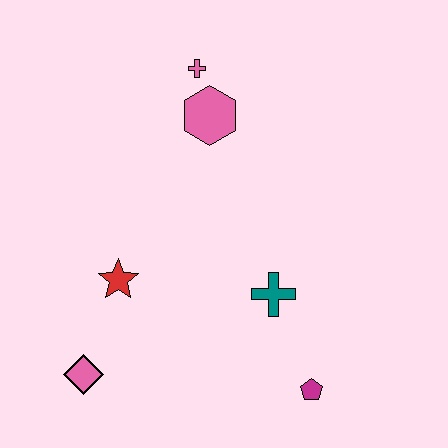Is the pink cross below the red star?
No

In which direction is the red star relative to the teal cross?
The red star is to the left of the teal cross.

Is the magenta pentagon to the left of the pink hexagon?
No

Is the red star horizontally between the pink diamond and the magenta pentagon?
Yes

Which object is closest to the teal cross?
The magenta pentagon is closest to the teal cross.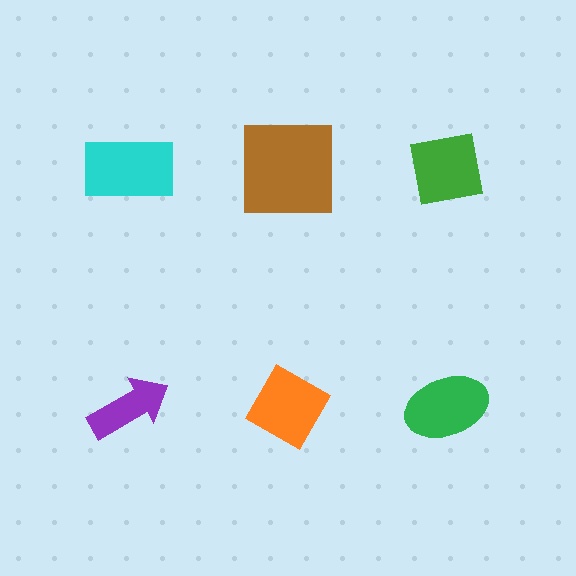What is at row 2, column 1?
A purple arrow.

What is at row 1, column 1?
A cyan rectangle.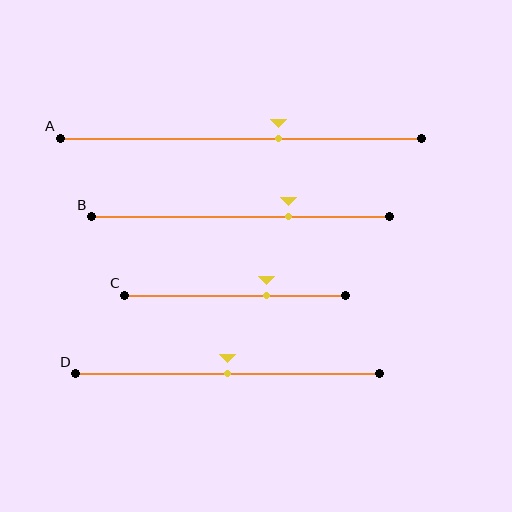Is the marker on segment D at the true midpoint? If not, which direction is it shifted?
Yes, the marker on segment D is at the true midpoint.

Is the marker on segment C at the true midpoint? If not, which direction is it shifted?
No, the marker on segment C is shifted to the right by about 14% of the segment length.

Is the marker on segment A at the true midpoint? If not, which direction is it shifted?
No, the marker on segment A is shifted to the right by about 10% of the segment length.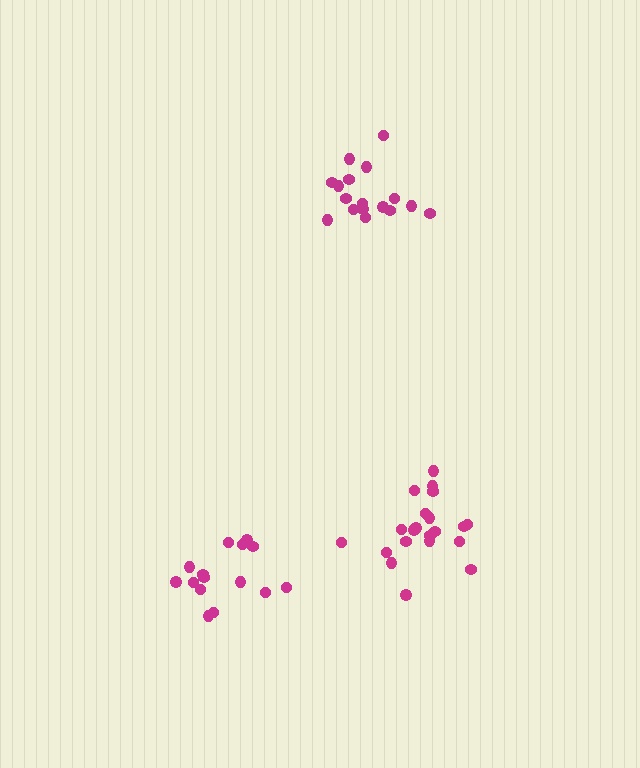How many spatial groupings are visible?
There are 3 spatial groupings.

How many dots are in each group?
Group 1: 17 dots, Group 2: 21 dots, Group 3: 15 dots (53 total).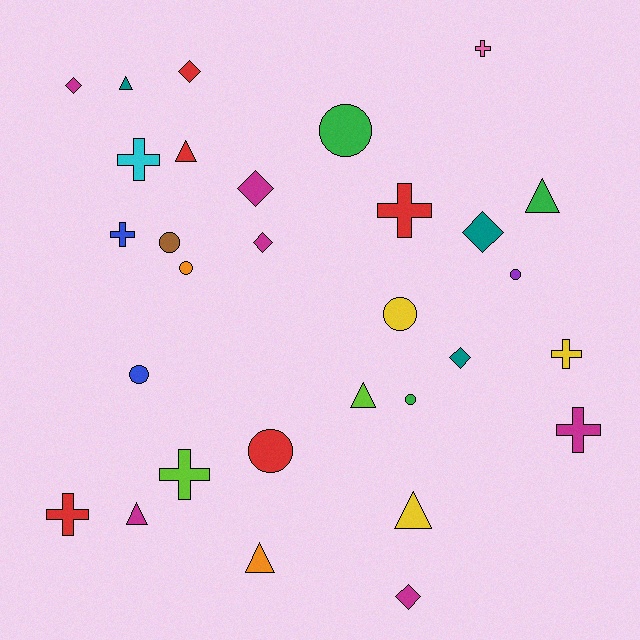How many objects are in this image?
There are 30 objects.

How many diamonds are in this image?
There are 7 diamonds.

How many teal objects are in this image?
There are 3 teal objects.